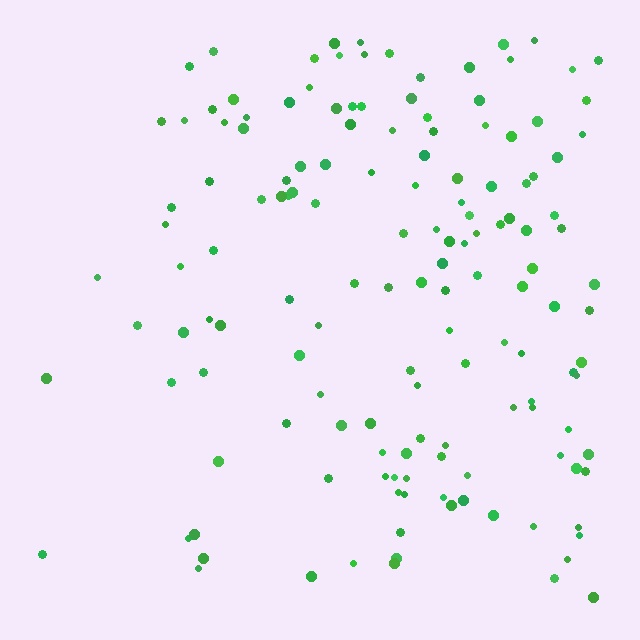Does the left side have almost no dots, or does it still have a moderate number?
Still a moderate number, just noticeably fewer than the right.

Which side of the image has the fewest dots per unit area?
The left.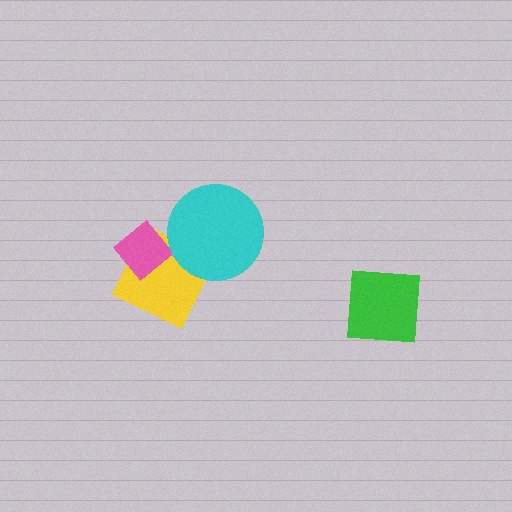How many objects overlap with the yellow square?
2 objects overlap with the yellow square.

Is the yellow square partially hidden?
Yes, it is partially covered by another shape.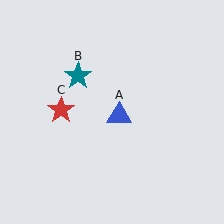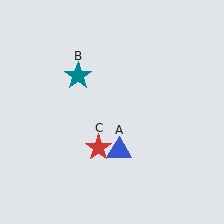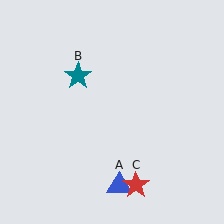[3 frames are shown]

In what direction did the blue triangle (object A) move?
The blue triangle (object A) moved down.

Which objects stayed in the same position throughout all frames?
Teal star (object B) remained stationary.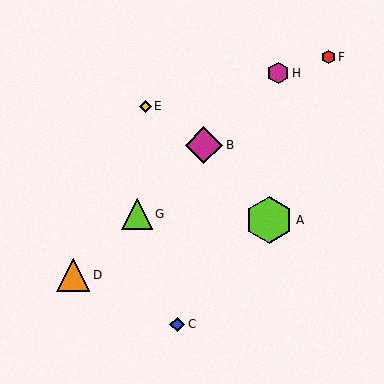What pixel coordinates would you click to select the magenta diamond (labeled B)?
Click at (204, 145) to select the magenta diamond B.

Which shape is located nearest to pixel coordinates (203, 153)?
The magenta diamond (labeled B) at (204, 145) is nearest to that location.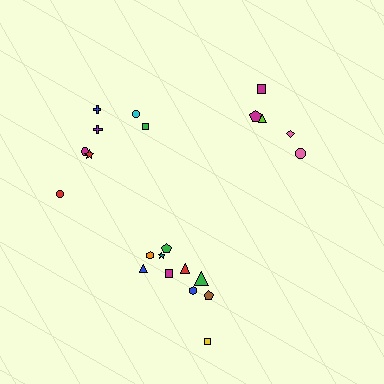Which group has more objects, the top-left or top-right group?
The top-left group.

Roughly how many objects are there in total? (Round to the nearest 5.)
Roughly 20 objects in total.